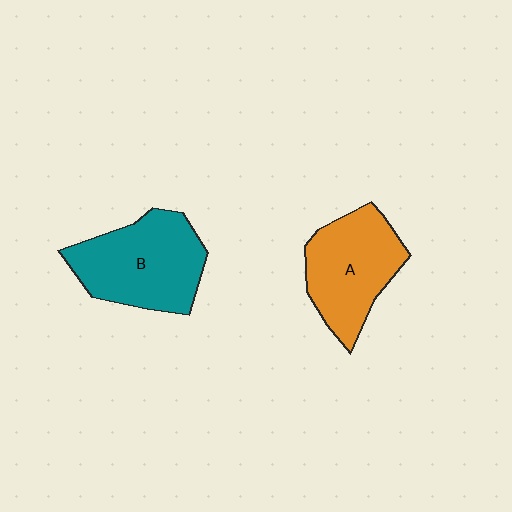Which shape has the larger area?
Shape B (teal).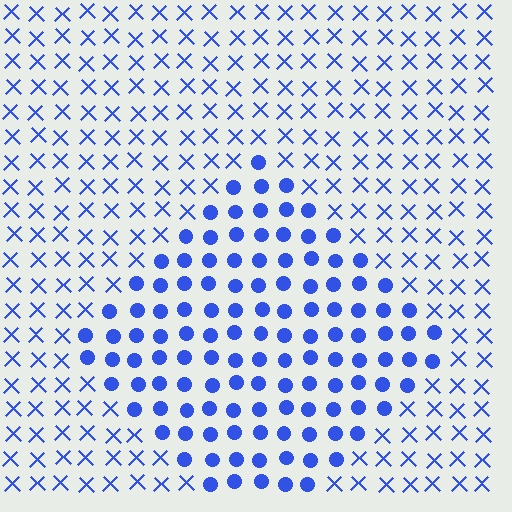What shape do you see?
I see a diamond.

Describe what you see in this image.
The image is filled with small blue elements arranged in a uniform grid. A diamond-shaped region contains circles, while the surrounding area contains X marks. The boundary is defined purely by the change in element shape.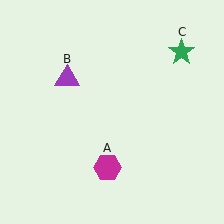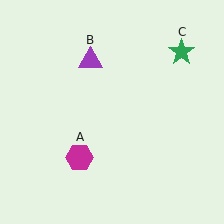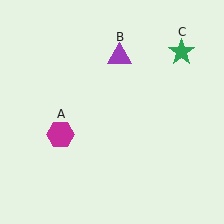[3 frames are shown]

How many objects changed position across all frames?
2 objects changed position: magenta hexagon (object A), purple triangle (object B).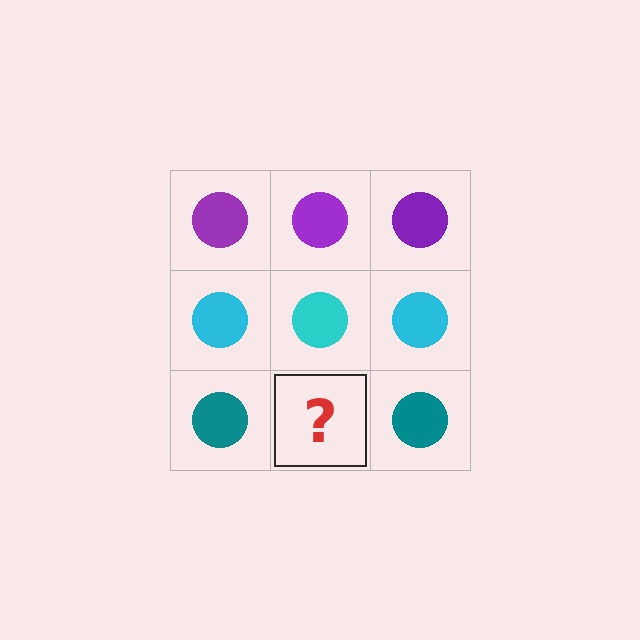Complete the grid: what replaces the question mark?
The question mark should be replaced with a teal circle.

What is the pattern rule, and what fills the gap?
The rule is that each row has a consistent color. The gap should be filled with a teal circle.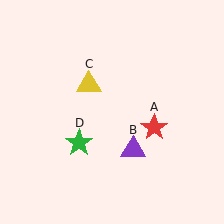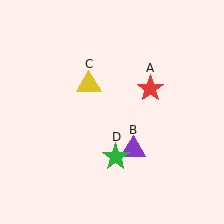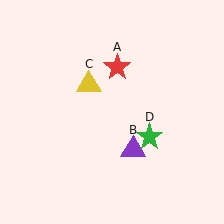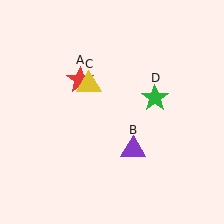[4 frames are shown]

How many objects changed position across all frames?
2 objects changed position: red star (object A), green star (object D).